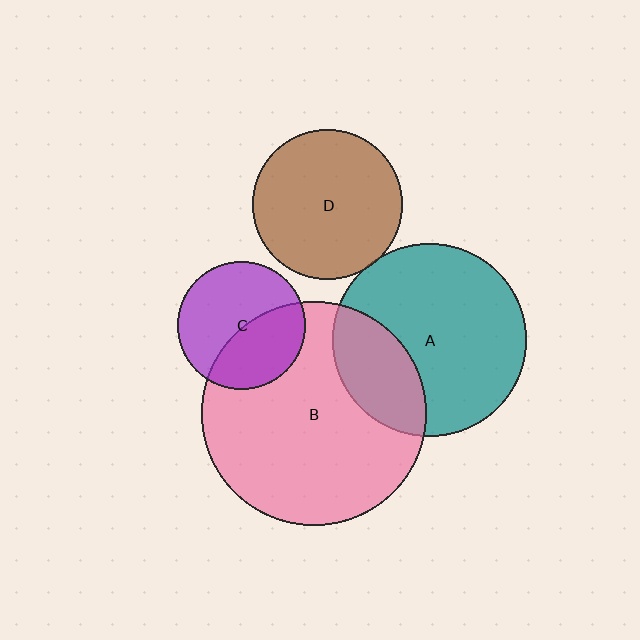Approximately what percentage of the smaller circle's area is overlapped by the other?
Approximately 5%.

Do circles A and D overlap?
Yes.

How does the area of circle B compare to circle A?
Approximately 1.3 times.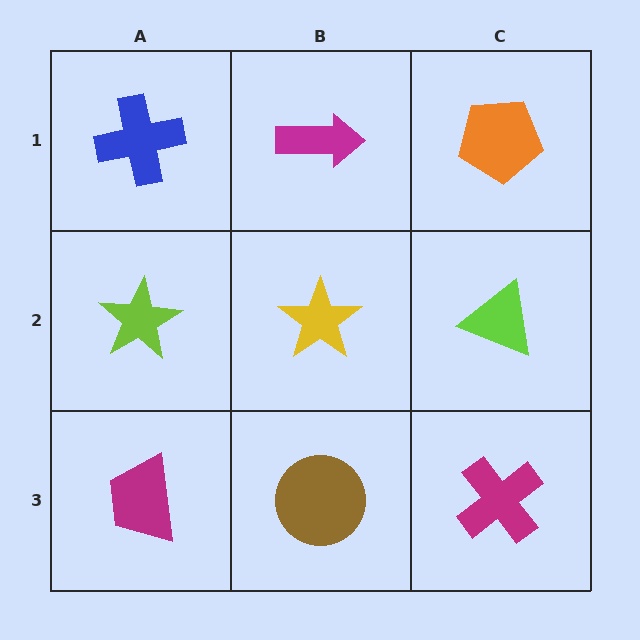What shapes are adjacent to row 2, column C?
An orange pentagon (row 1, column C), a magenta cross (row 3, column C), a yellow star (row 2, column B).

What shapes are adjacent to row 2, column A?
A blue cross (row 1, column A), a magenta trapezoid (row 3, column A), a yellow star (row 2, column B).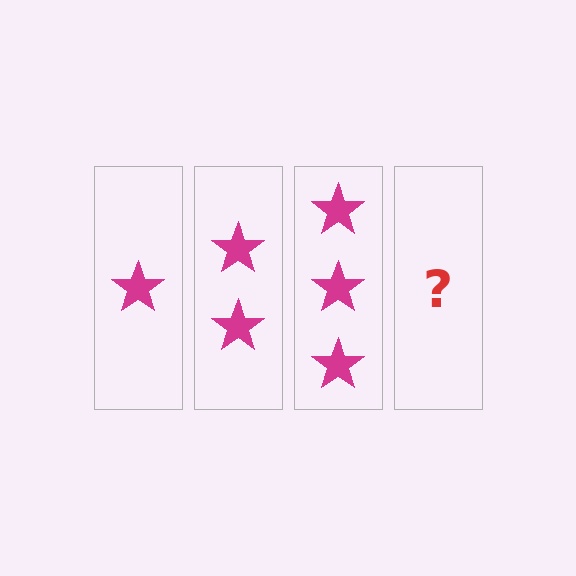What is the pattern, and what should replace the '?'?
The pattern is that each step adds one more star. The '?' should be 4 stars.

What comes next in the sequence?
The next element should be 4 stars.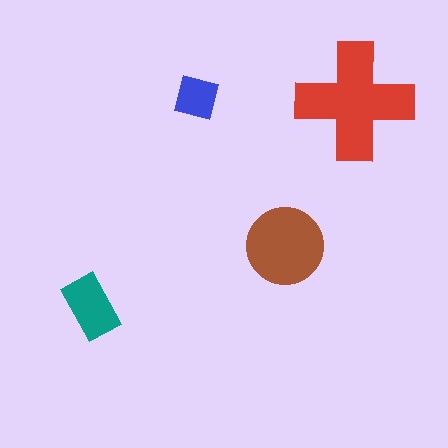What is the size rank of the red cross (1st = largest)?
1st.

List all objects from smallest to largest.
The blue square, the teal rectangle, the brown circle, the red cross.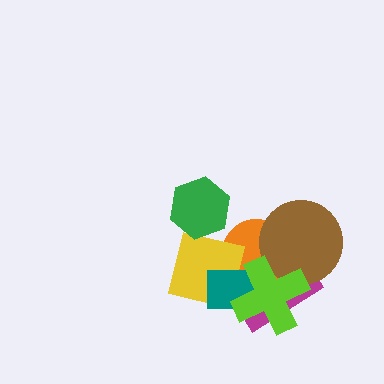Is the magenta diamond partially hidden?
Yes, it is partially covered by another shape.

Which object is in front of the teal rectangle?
The lime cross is in front of the teal rectangle.